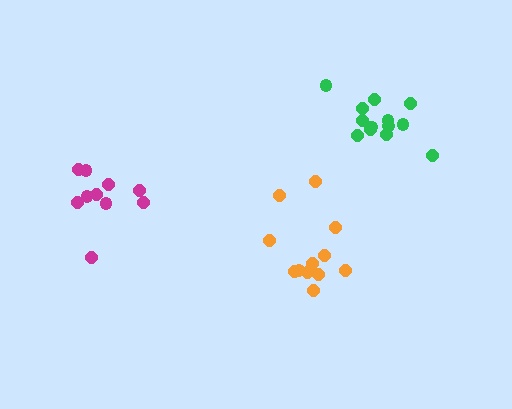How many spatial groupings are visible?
There are 3 spatial groupings.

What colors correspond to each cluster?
The clusters are colored: green, orange, magenta.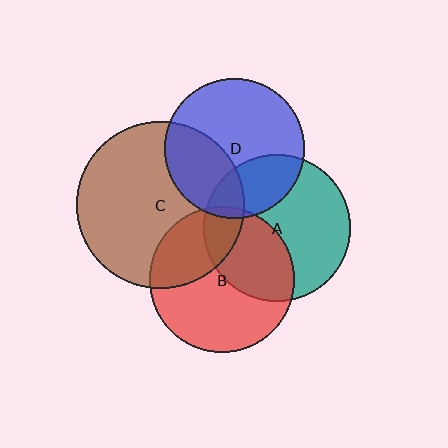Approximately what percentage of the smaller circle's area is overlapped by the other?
Approximately 25%.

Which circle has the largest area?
Circle C (brown).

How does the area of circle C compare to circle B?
Approximately 1.3 times.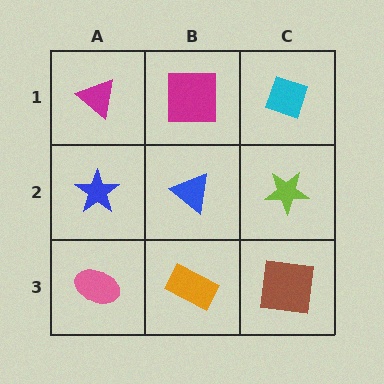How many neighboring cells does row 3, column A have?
2.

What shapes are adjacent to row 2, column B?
A magenta square (row 1, column B), an orange rectangle (row 3, column B), a blue star (row 2, column A), a lime star (row 2, column C).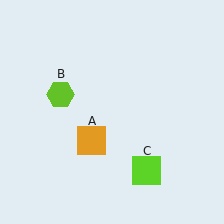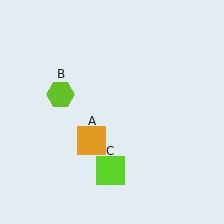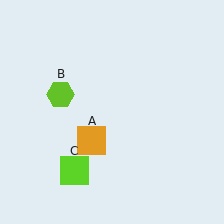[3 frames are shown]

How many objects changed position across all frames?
1 object changed position: lime square (object C).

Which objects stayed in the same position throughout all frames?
Orange square (object A) and lime hexagon (object B) remained stationary.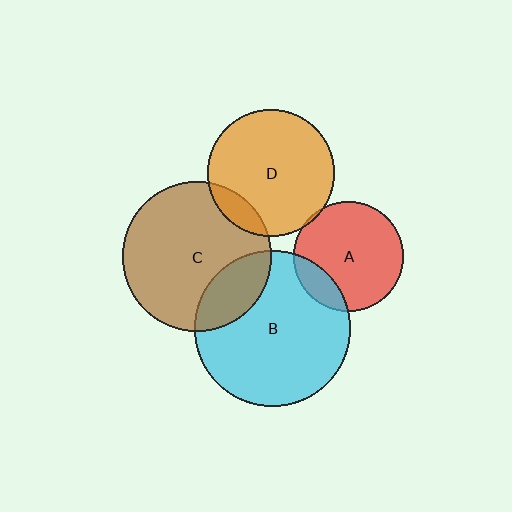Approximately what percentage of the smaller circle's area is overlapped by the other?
Approximately 10%.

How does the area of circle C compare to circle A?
Approximately 1.8 times.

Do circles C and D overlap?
Yes.